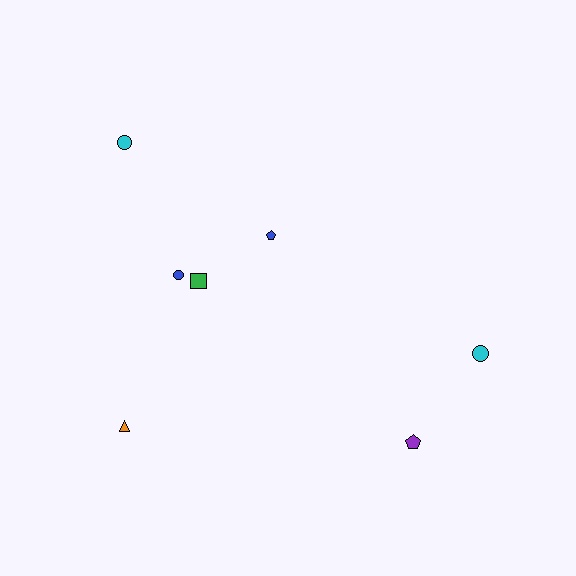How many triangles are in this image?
There is 1 triangle.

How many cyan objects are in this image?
There are 2 cyan objects.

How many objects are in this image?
There are 7 objects.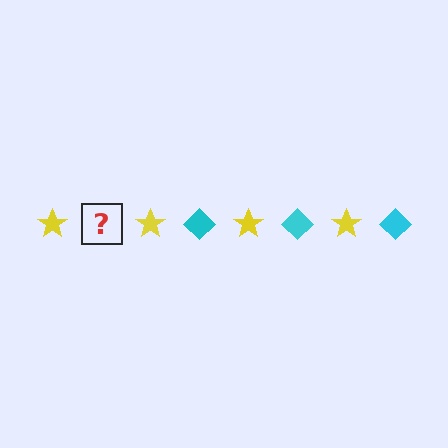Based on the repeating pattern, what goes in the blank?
The blank should be a cyan diamond.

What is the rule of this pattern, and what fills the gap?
The rule is that the pattern alternates between yellow star and cyan diamond. The gap should be filled with a cyan diamond.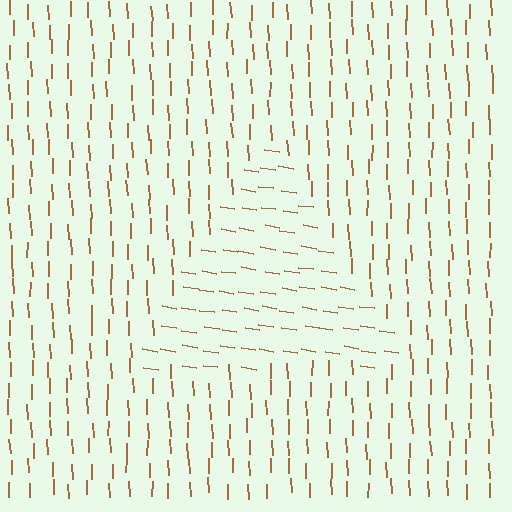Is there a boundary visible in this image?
Yes, there is a texture boundary formed by a change in line orientation.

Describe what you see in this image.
The image is filled with small brown line segments. A triangle region in the image has lines oriented differently from the surrounding lines, creating a visible texture boundary.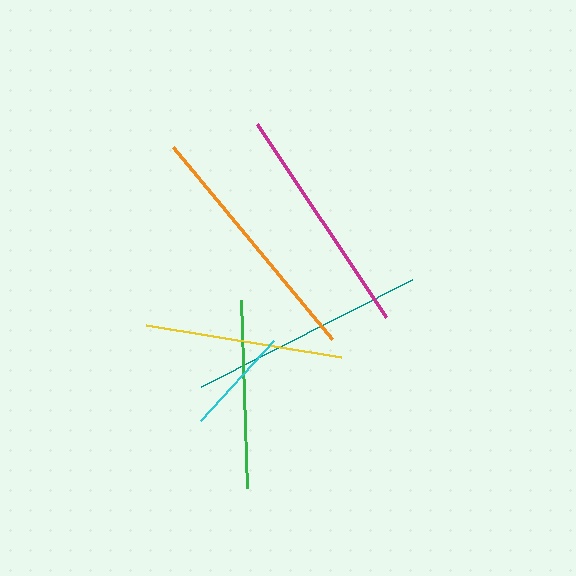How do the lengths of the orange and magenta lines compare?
The orange and magenta lines are approximately the same length.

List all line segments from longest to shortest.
From longest to shortest: orange, teal, magenta, yellow, green, cyan.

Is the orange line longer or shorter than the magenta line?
The orange line is longer than the magenta line.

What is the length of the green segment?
The green segment is approximately 188 pixels long.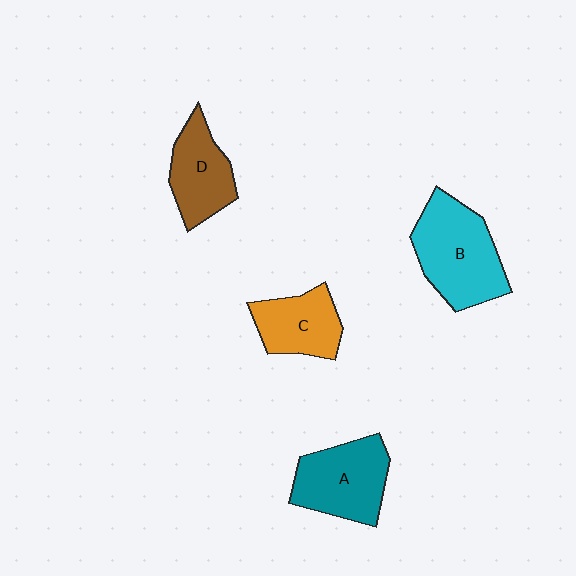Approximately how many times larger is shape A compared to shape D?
Approximately 1.2 times.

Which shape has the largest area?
Shape B (cyan).